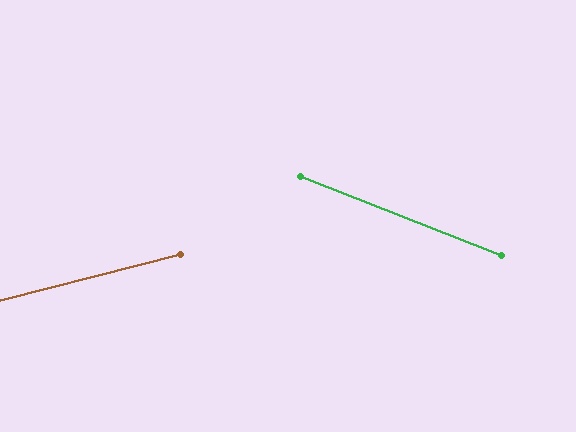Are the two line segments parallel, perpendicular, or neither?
Neither parallel nor perpendicular — they differ by about 36°.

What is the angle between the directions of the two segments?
Approximately 36 degrees.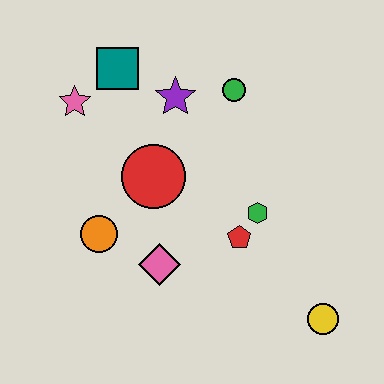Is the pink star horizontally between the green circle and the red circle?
No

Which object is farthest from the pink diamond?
The teal square is farthest from the pink diamond.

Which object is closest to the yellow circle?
The red pentagon is closest to the yellow circle.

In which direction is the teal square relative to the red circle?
The teal square is above the red circle.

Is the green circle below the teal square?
Yes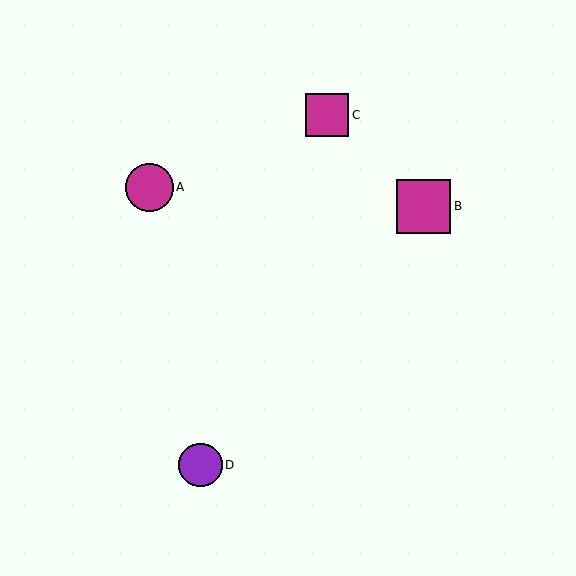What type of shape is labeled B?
Shape B is a magenta square.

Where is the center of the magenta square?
The center of the magenta square is at (424, 206).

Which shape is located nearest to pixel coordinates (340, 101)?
The magenta square (labeled C) at (327, 115) is nearest to that location.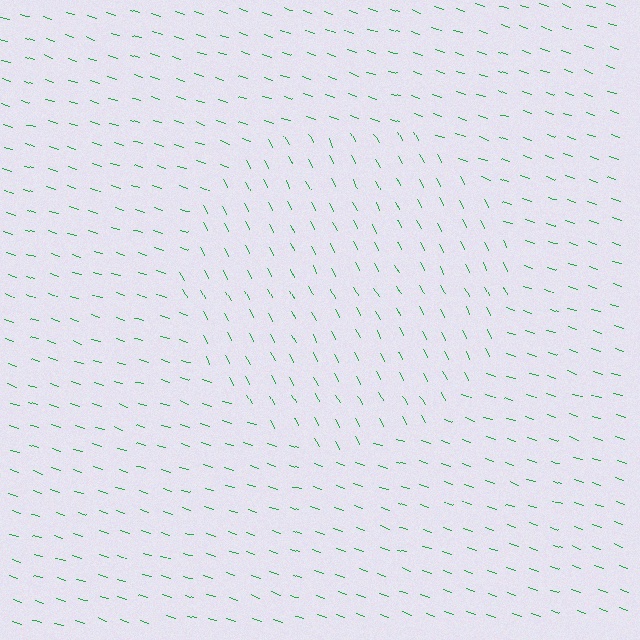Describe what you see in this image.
The image is filled with small green line segments. A circle region in the image has lines oriented differently from the surrounding lines, creating a visible texture boundary.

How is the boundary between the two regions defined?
The boundary is defined purely by a change in line orientation (approximately 45 degrees difference). All lines are the same color and thickness.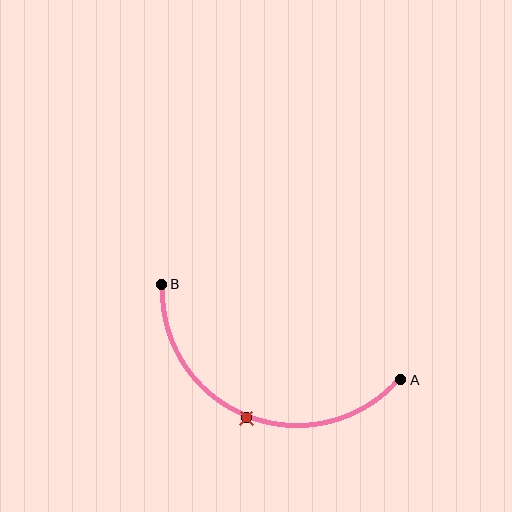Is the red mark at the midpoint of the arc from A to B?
Yes. The red mark lies on the arc at equal arc-length from both A and B — it is the arc midpoint.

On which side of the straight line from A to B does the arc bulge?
The arc bulges below the straight line connecting A and B.